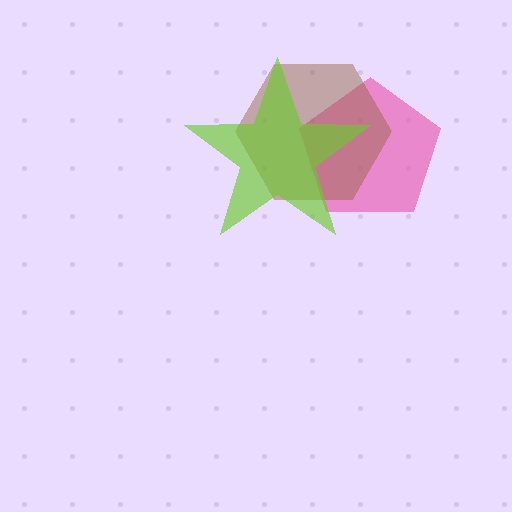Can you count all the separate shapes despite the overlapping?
Yes, there are 3 separate shapes.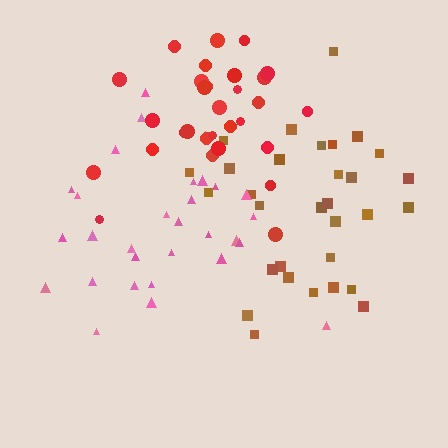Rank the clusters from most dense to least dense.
red, pink, brown.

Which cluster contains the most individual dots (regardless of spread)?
Brown (31).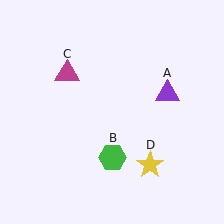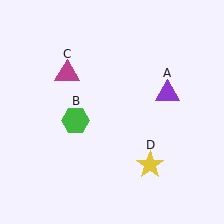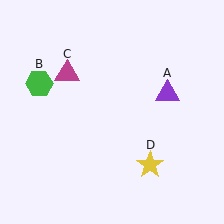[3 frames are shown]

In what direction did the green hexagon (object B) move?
The green hexagon (object B) moved up and to the left.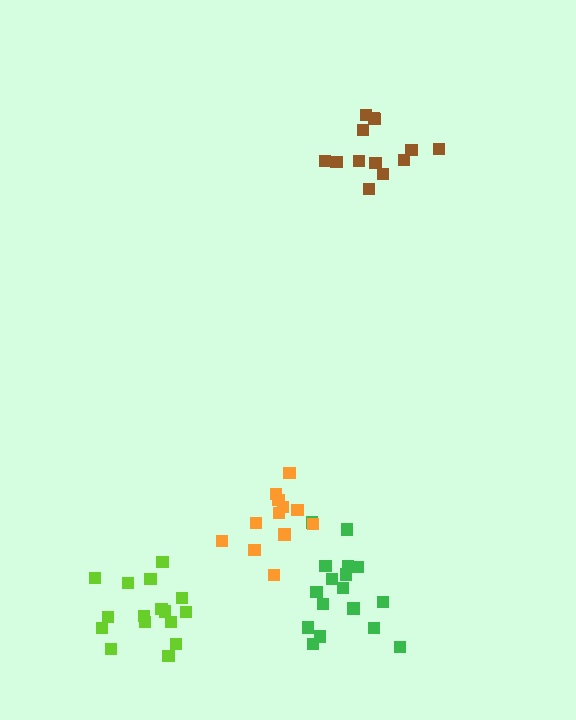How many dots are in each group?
Group 1: 13 dots, Group 2: 17 dots, Group 3: 12 dots, Group 4: 16 dots (58 total).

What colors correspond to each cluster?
The clusters are colored: brown, green, orange, lime.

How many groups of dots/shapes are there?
There are 4 groups.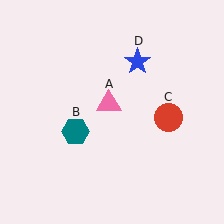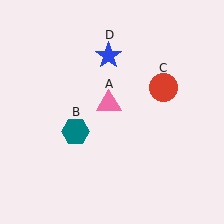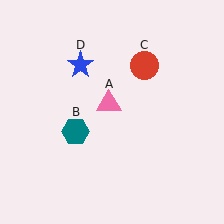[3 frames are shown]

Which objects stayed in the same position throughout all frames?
Pink triangle (object A) and teal hexagon (object B) remained stationary.